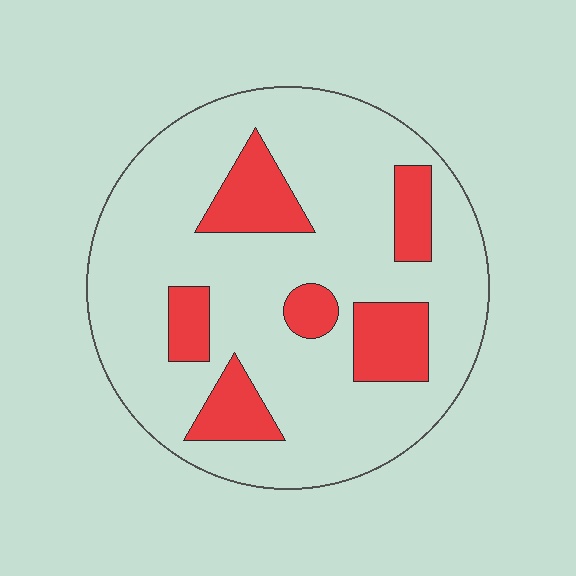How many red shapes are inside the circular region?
6.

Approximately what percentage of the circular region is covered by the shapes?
Approximately 20%.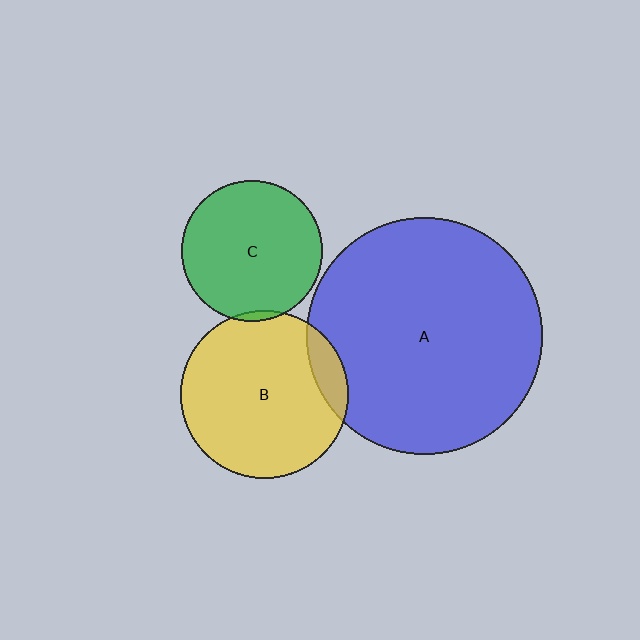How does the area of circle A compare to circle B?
Approximately 2.0 times.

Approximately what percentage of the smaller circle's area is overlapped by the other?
Approximately 10%.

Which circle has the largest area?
Circle A (blue).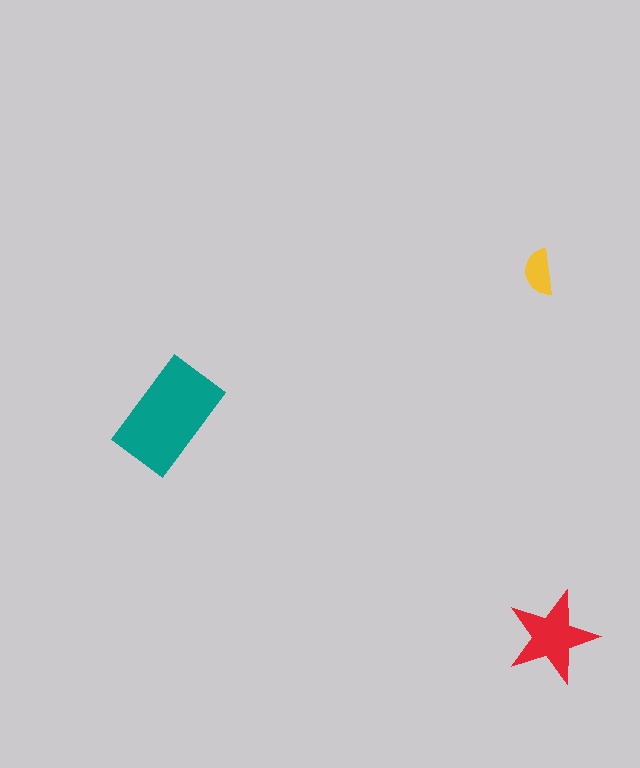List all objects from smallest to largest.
The yellow semicircle, the red star, the teal rectangle.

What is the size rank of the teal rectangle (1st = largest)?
1st.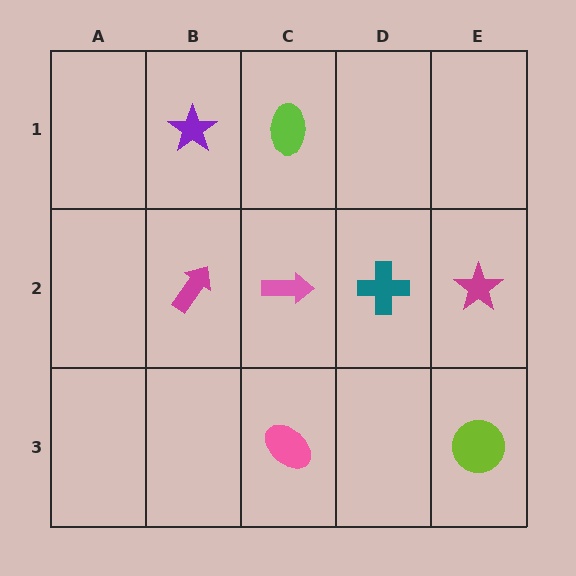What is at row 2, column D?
A teal cross.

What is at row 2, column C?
A pink arrow.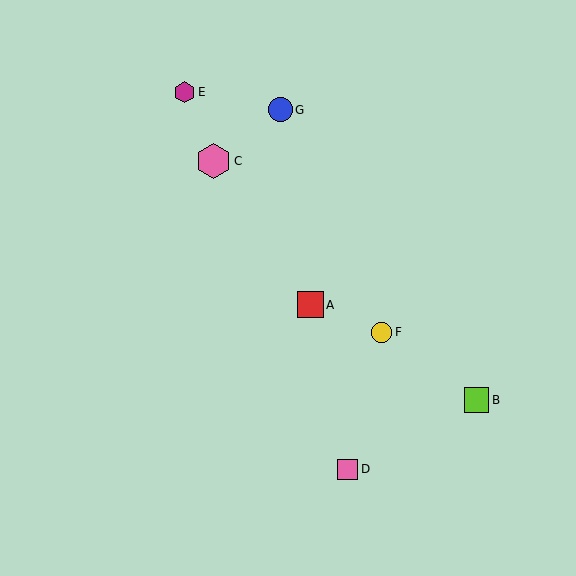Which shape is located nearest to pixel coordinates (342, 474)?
The pink square (labeled D) at (347, 469) is nearest to that location.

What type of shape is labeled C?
Shape C is a pink hexagon.